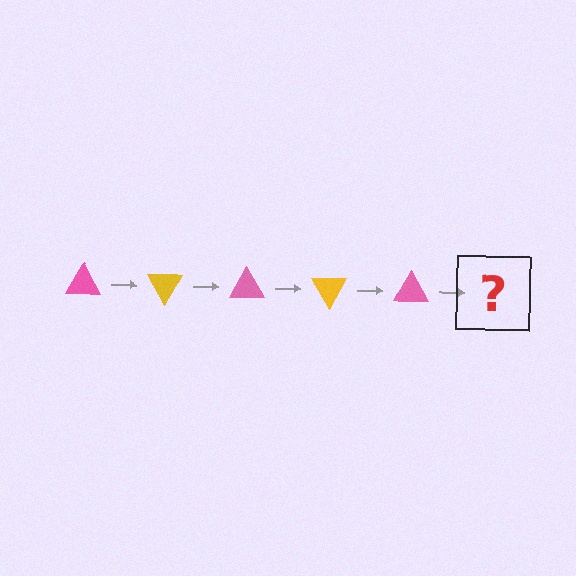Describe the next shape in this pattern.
It should be a yellow triangle, rotated 300 degrees from the start.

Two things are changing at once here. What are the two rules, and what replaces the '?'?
The two rules are that it rotates 60 degrees each step and the color cycles through pink and yellow. The '?' should be a yellow triangle, rotated 300 degrees from the start.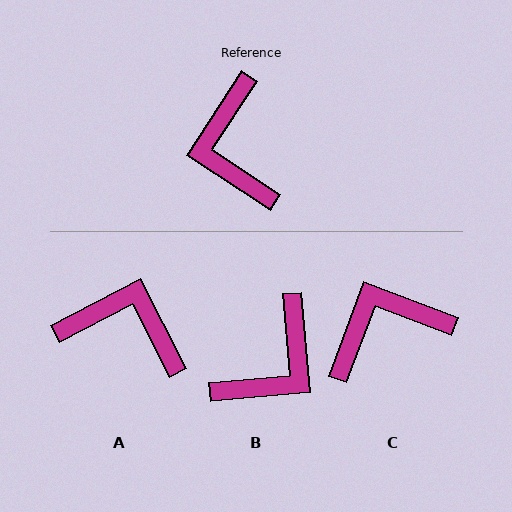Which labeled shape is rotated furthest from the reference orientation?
B, about 128 degrees away.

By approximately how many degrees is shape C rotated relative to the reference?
Approximately 77 degrees clockwise.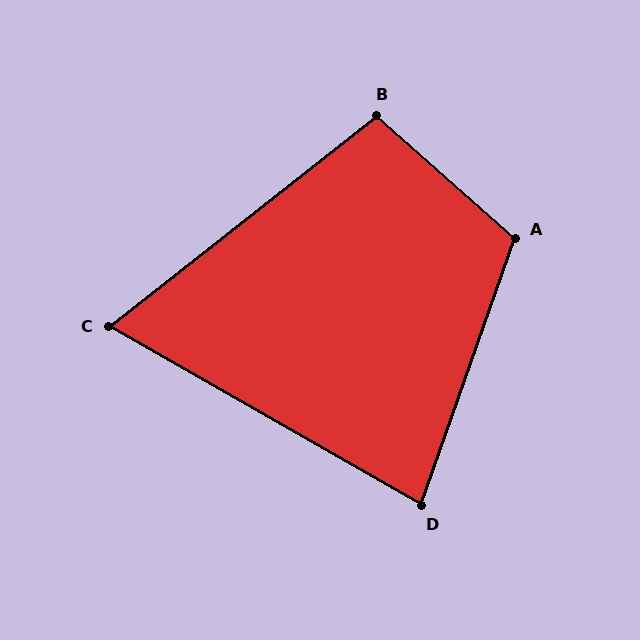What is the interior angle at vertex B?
Approximately 100 degrees (obtuse).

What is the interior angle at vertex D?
Approximately 80 degrees (acute).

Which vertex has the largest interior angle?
A, at approximately 112 degrees.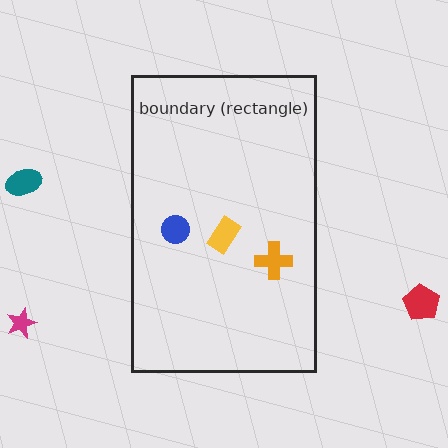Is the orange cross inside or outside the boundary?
Inside.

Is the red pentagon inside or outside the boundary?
Outside.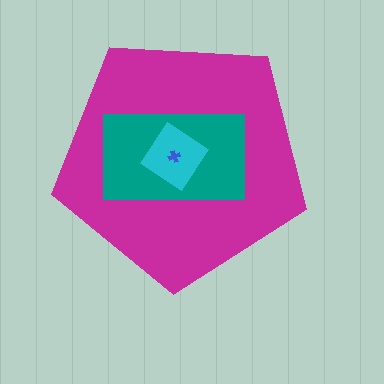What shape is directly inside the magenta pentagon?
The teal rectangle.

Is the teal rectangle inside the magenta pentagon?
Yes.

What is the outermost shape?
The magenta pentagon.